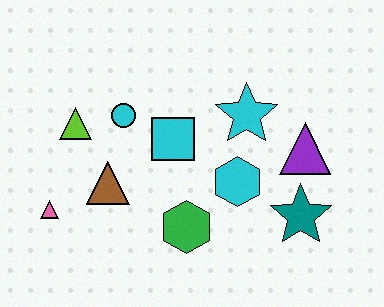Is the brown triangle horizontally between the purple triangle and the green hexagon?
No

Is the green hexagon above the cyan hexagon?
No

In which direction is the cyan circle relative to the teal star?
The cyan circle is to the left of the teal star.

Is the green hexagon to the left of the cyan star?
Yes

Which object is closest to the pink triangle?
The brown triangle is closest to the pink triangle.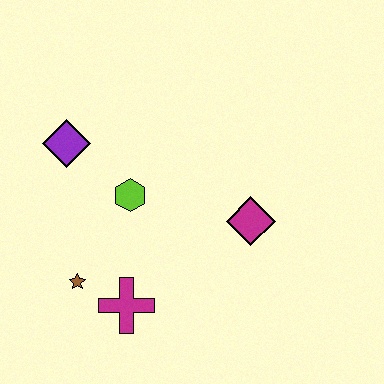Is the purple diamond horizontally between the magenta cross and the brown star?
No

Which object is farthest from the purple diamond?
The magenta diamond is farthest from the purple diamond.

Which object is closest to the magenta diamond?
The lime hexagon is closest to the magenta diamond.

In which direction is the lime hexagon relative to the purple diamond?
The lime hexagon is to the right of the purple diamond.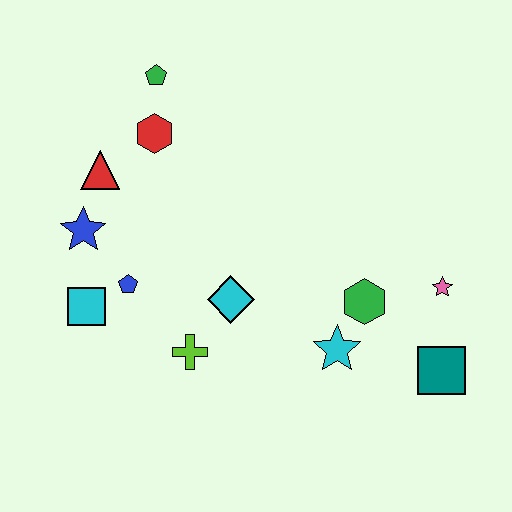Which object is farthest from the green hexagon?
The green pentagon is farthest from the green hexagon.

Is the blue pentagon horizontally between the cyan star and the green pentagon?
No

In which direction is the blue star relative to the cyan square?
The blue star is above the cyan square.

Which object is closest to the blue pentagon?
The cyan square is closest to the blue pentagon.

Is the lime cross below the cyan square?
Yes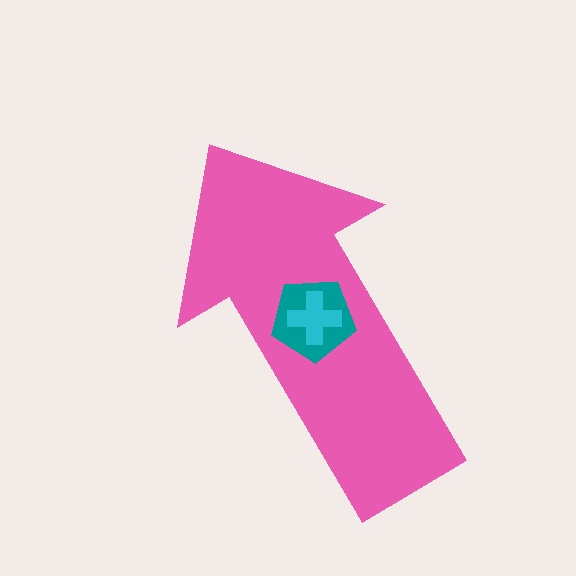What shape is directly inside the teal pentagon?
The cyan cross.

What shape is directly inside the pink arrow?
The teal pentagon.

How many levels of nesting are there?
3.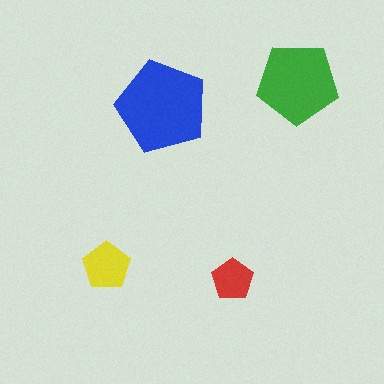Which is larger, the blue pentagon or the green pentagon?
The blue one.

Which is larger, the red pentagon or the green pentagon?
The green one.